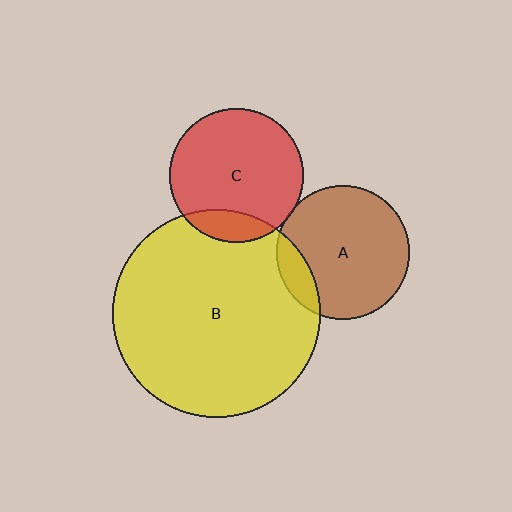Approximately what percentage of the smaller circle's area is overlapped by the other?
Approximately 5%.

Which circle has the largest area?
Circle B (yellow).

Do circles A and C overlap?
Yes.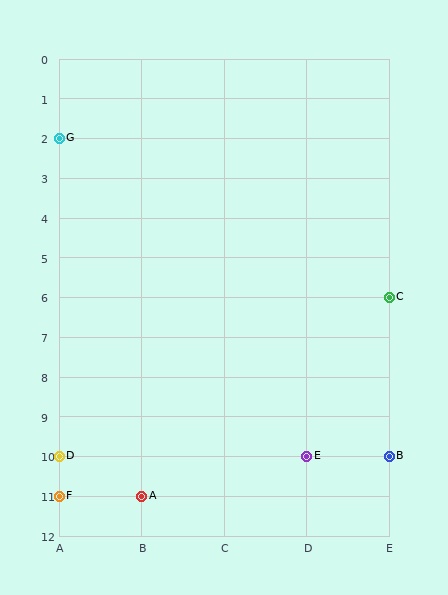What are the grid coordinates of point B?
Point B is at grid coordinates (E, 10).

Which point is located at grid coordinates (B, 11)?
Point A is at (B, 11).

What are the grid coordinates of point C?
Point C is at grid coordinates (E, 6).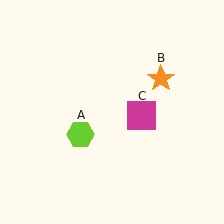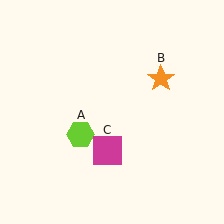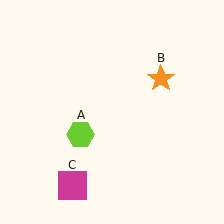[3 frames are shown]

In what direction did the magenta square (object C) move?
The magenta square (object C) moved down and to the left.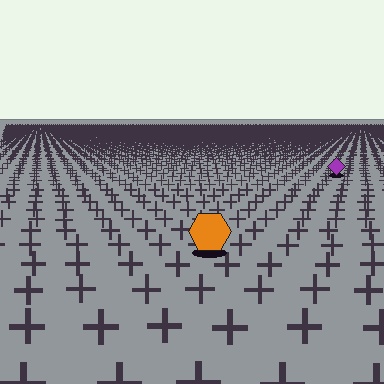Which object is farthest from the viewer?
The purple diamond is farthest from the viewer. It appears smaller and the ground texture around it is denser.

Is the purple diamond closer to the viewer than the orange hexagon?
No. The orange hexagon is closer — you can tell from the texture gradient: the ground texture is coarser near it.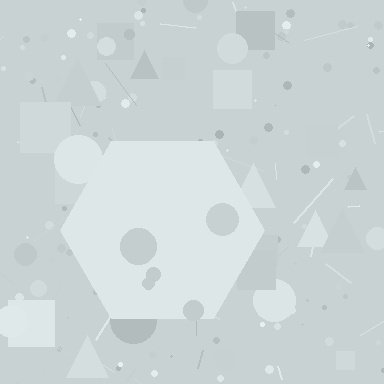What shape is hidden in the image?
A hexagon is hidden in the image.